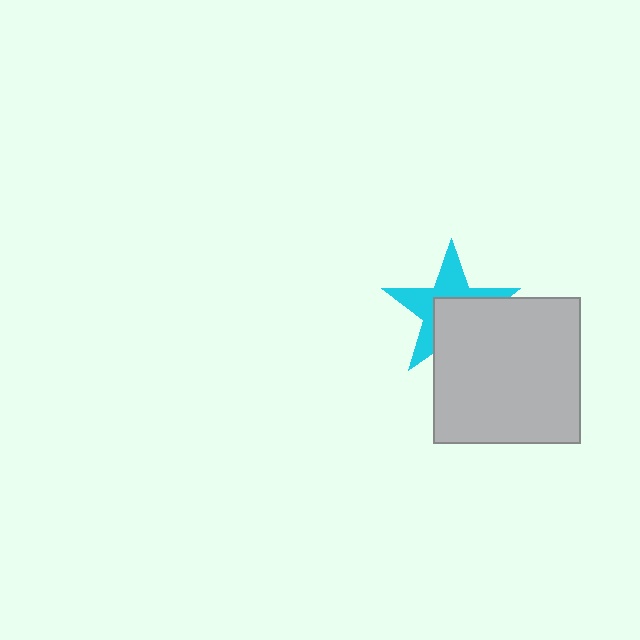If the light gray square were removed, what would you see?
You would see the complete cyan star.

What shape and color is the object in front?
The object in front is a light gray square.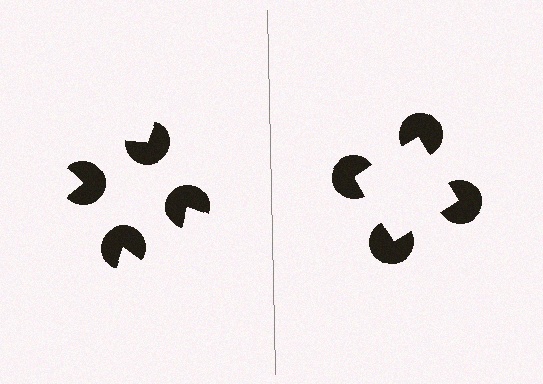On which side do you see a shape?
An illusory square appears on the right side. On the left side the wedge cuts are rotated, so no coherent shape forms.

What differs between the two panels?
The pac-man discs are positioned identically on both sides; only the wedge orientations differ. On the right they align to a square; on the left they are misaligned.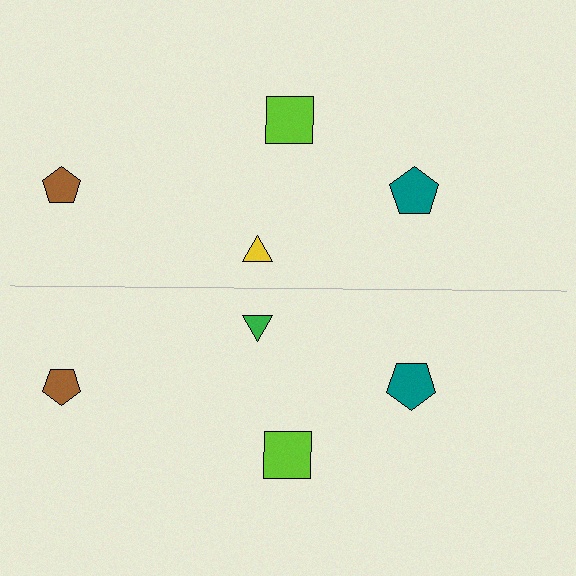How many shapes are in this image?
There are 8 shapes in this image.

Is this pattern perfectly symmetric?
No, the pattern is not perfectly symmetric. The green triangle on the bottom side breaks the symmetry — its mirror counterpart is yellow.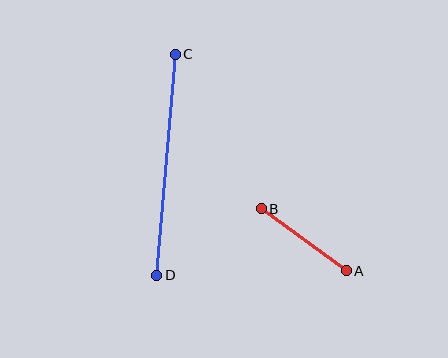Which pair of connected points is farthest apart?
Points C and D are farthest apart.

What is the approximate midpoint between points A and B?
The midpoint is at approximately (304, 240) pixels.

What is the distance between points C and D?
The distance is approximately 222 pixels.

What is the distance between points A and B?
The distance is approximately 105 pixels.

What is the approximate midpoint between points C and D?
The midpoint is at approximately (166, 165) pixels.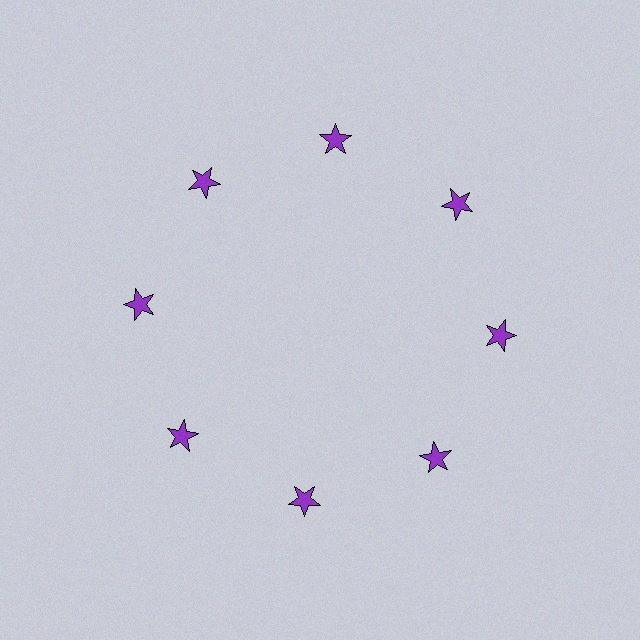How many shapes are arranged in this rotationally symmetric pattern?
There are 8 shapes, arranged in 8 groups of 1.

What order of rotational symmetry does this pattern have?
This pattern has 8-fold rotational symmetry.